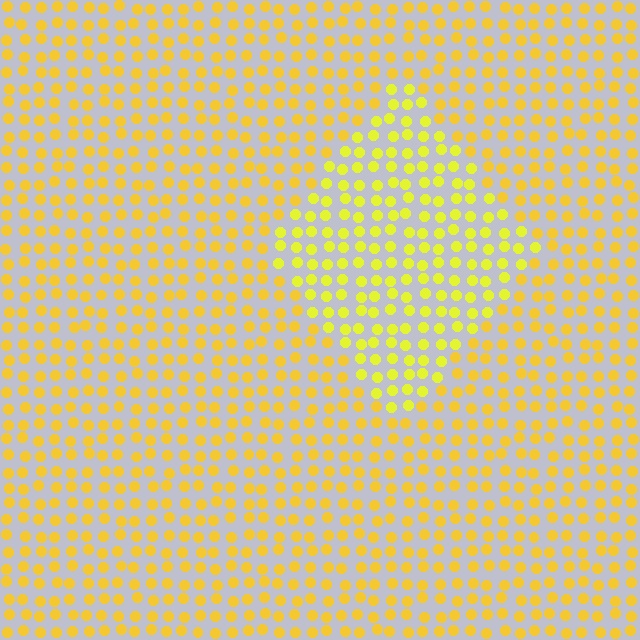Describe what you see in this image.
The image is filled with small yellow elements in a uniform arrangement. A diamond-shaped region is visible where the elements are tinted to a slightly different hue, forming a subtle color boundary.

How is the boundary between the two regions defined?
The boundary is defined purely by a slight shift in hue (about 19 degrees). Spacing, size, and orientation are identical on both sides.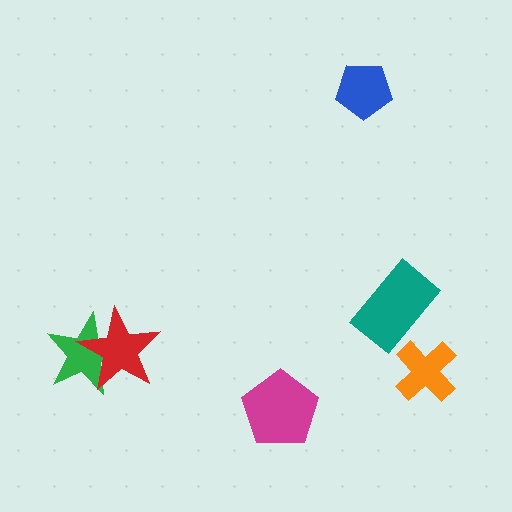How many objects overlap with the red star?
1 object overlaps with the red star.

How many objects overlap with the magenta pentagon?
0 objects overlap with the magenta pentagon.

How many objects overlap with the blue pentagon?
0 objects overlap with the blue pentagon.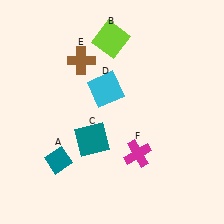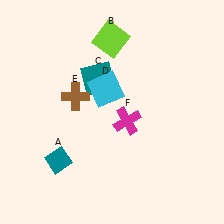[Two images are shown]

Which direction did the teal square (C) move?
The teal square (C) moved up.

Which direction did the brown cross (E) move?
The brown cross (E) moved down.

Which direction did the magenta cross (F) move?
The magenta cross (F) moved up.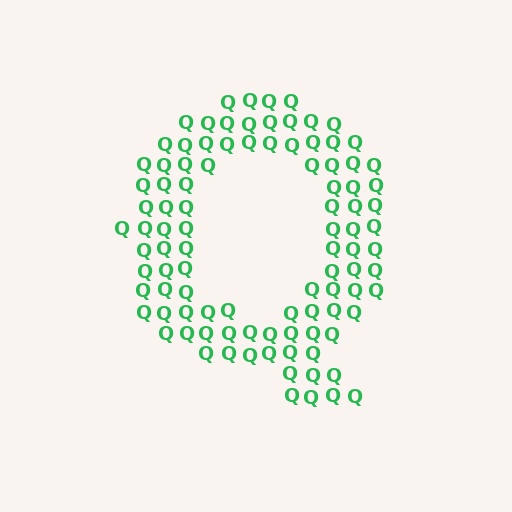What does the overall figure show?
The overall figure shows the letter Q.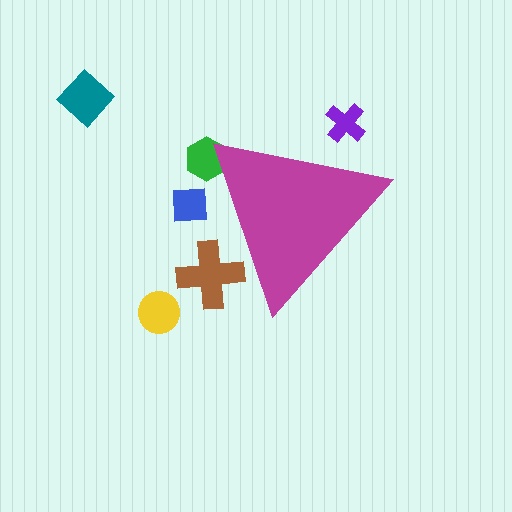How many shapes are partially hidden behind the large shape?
4 shapes are partially hidden.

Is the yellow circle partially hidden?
No, the yellow circle is fully visible.